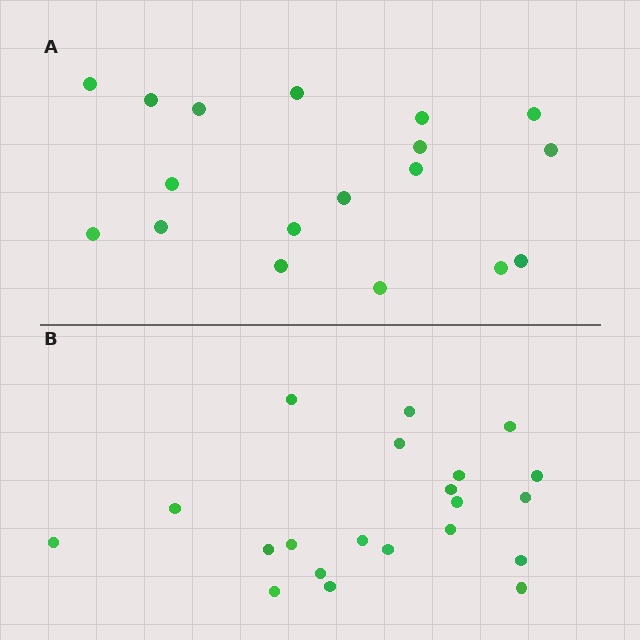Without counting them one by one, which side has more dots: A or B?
Region B (the bottom region) has more dots.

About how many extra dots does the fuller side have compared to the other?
Region B has just a few more — roughly 2 or 3 more dots than region A.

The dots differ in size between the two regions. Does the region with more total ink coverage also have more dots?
No. Region A has more total ink coverage because its dots are larger, but region B actually contains more individual dots. Total area can be misleading — the number of items is what matters here.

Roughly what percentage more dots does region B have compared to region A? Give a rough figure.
About 15% more.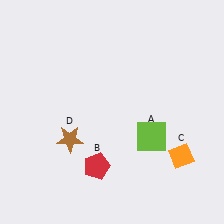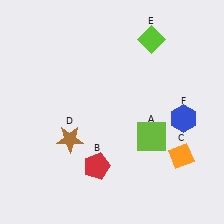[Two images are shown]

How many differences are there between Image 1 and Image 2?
There are 2 differences between the two images.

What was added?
A lime diamond (E), a blue hexagon (F) were added in Image 2.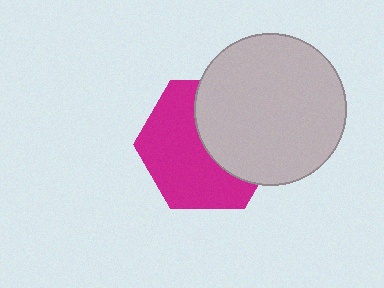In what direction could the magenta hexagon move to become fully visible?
The magenta hexagon could move left. That would shift it out from behind the light gray circle entirely.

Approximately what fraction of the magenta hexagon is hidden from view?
Roughly 44% of the magenta hexagon is hidden behind the light gray circle.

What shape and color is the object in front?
The object in front is a light gray circle.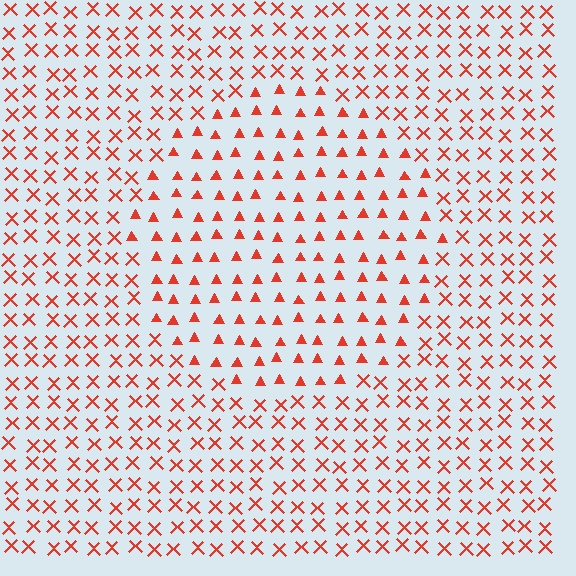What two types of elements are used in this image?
The image uses triangles inside the circle region and X marks outside it.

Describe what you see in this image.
The image is filled with small red elements arranged in a uniform grid. A circle-shaped region contains triangles, while the surrounding area contains X marks. The boundary is defined purely by the change in element shape.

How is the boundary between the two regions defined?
The boundary is defined by a change in element shape: triangles inside vs. X marks outside. All elements share the same color and spacing.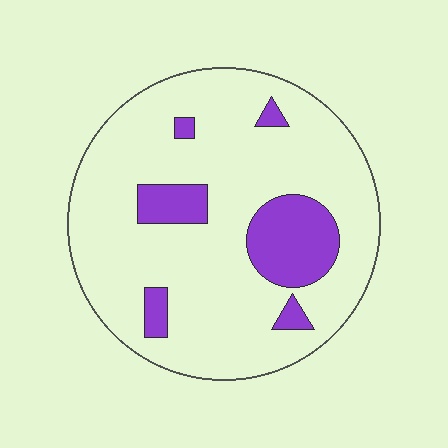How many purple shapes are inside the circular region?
6.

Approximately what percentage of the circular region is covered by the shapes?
Approximately 15%.